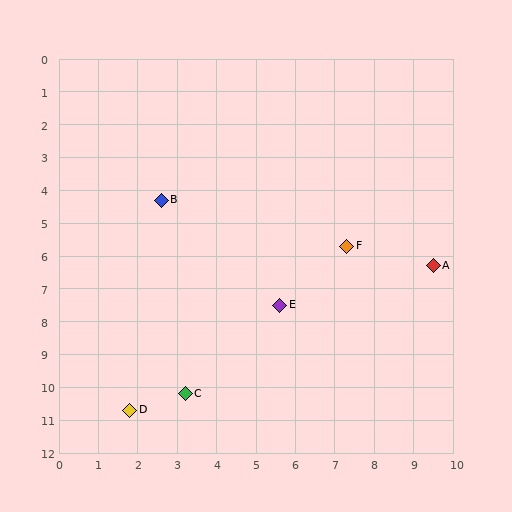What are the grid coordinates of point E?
Point E is at approximately (5.6, 7.5).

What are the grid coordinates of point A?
Point A is at approximately (9.5, 6.3).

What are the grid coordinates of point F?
Point F is at approximately (7.3, 5.7).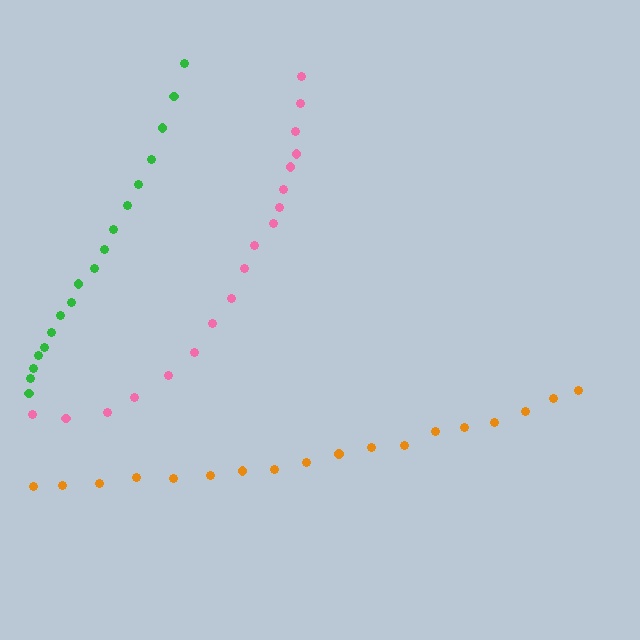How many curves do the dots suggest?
There are 3 distinct paths.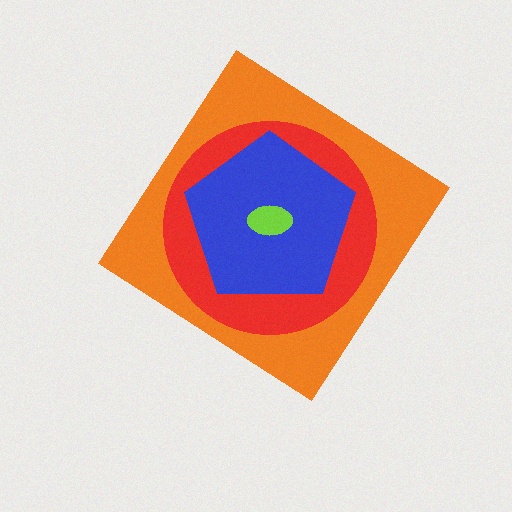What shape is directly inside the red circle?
The blue pentagon.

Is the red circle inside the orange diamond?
Yes.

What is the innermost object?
The lime ellipse.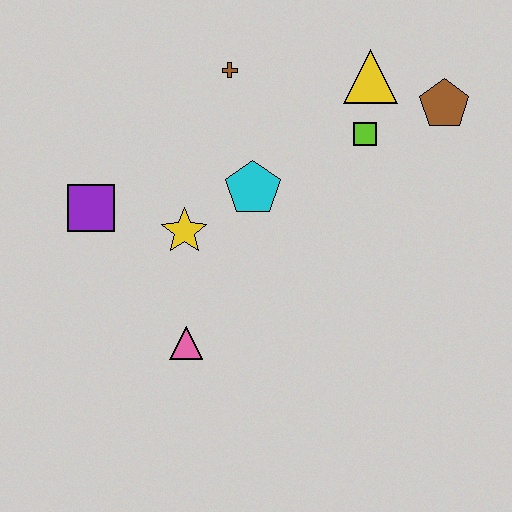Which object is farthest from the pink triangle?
The brown pentagon is farthest from the pink triangle.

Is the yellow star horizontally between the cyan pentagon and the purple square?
Yes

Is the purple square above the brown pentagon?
No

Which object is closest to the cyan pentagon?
The yellow star is closest to the cyan pentagon.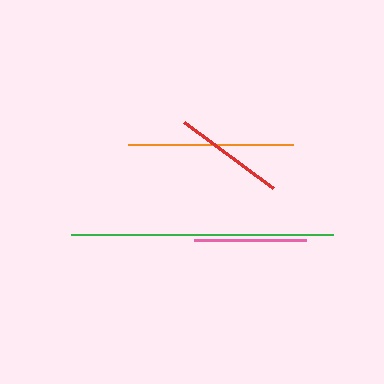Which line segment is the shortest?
The red line is the shortest at approximately 111 pixels.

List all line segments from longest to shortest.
From longest to shortest: green, orange, pink, red.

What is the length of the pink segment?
The pink segment is approximately 112 pixels long.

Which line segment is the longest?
The green line is the longest at approximately 262 pixels.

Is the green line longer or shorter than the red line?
The green line is longer than the red line.